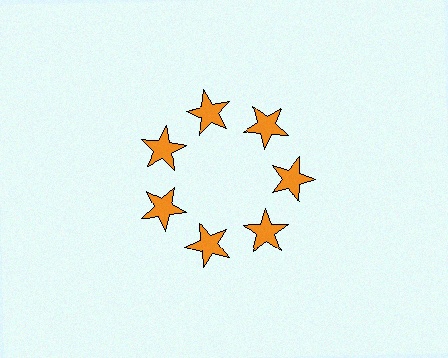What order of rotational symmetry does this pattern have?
This pattern has 7-fold rotational symmetry.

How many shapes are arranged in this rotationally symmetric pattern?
There are 7 shapes, arranged in 7 groups of 1.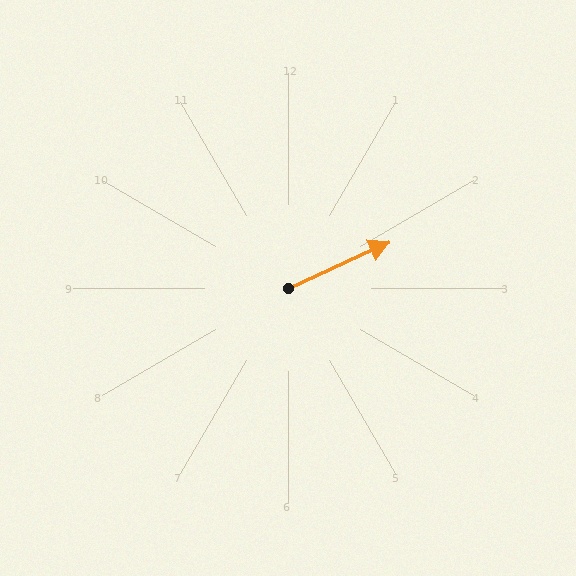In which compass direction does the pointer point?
Northeast.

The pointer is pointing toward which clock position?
Roughly 2 o'clock.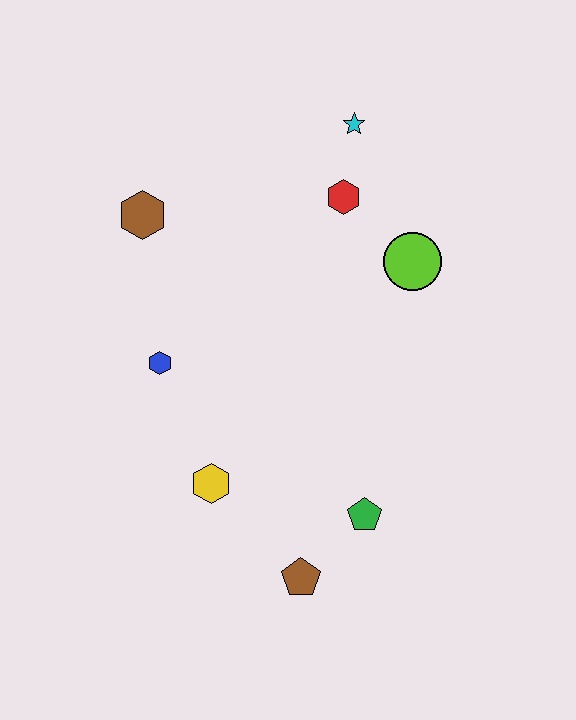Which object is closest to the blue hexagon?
The yellow hexagon is closest to the blue hexagon.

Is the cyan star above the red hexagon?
Yes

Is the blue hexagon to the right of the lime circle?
No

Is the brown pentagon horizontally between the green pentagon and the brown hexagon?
Yes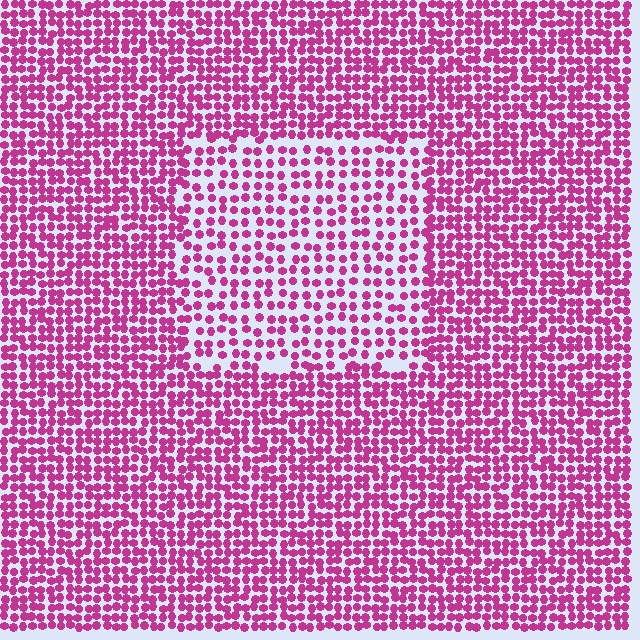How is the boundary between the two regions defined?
The boundary is defined by a change in element density (approximately 1.7x ratio). All elements are the same color, size, and shape.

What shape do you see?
I see a rectangle.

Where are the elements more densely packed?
The elements are more densely packed outside the rectangle boundary.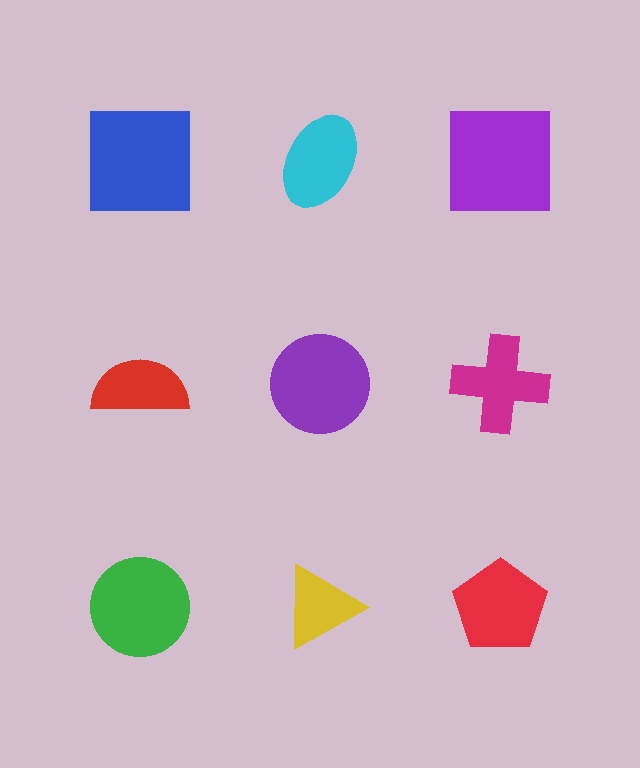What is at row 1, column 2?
A cyan ellipse.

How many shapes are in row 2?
3 shapes.